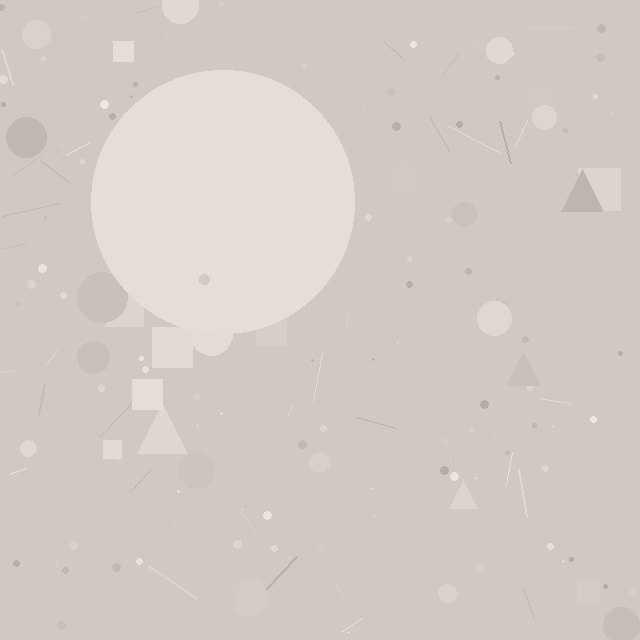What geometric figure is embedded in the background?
A circle is embedded in the background.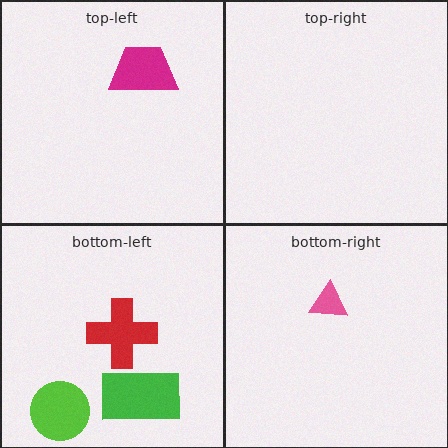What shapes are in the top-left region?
The magenta trapezoid.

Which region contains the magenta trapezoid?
The top-left region.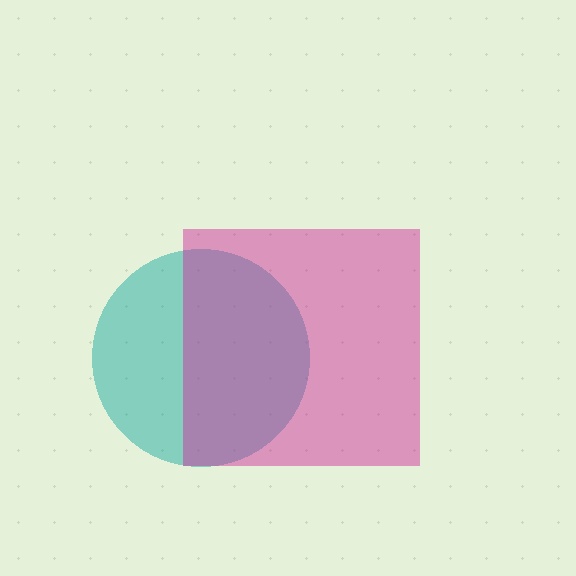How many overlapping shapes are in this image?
There are 2 overlapping shapes in the image.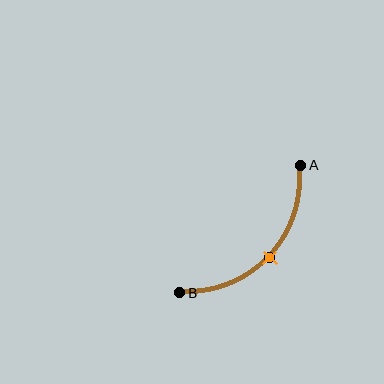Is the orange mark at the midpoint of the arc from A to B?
Yes. The orange mark lies on the arc at equal arc-length from both A and B — it is the arc midpoint.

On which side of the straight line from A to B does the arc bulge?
The arc bulges below and to the right of the straight line connecting A and B.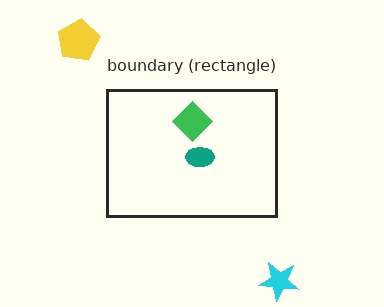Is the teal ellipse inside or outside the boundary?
Inside.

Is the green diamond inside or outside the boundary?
Inside.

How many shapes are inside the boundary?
2 inside, 2 outside.